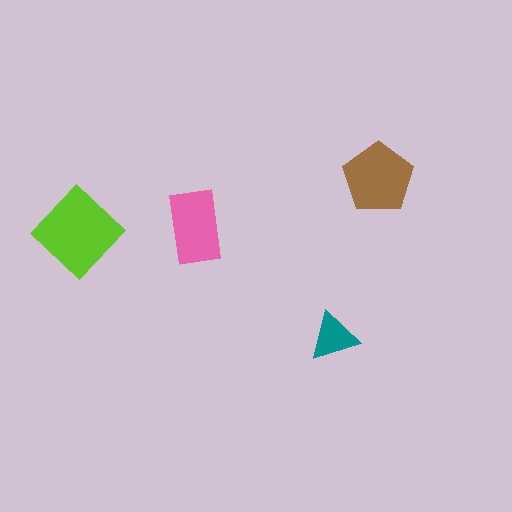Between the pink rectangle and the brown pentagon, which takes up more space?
The brown pentagon.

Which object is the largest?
The lime diamond.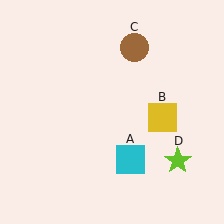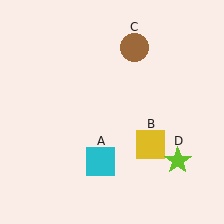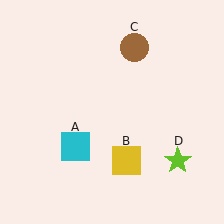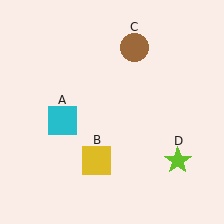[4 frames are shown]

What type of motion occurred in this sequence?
The cyan square (object A), yellow square (object B) rotated clockwise around the center of the scene.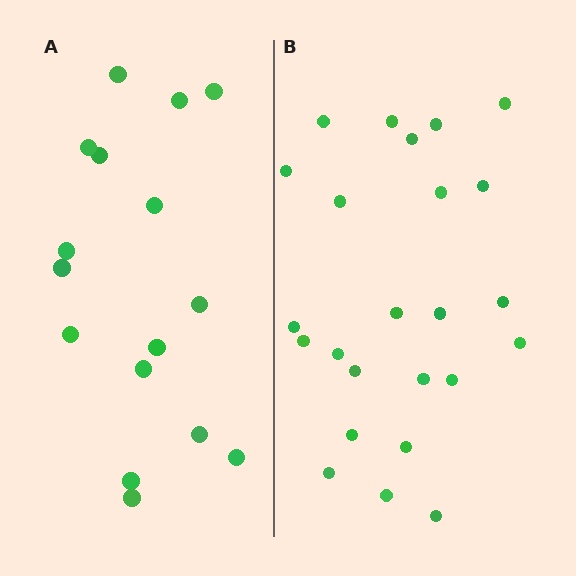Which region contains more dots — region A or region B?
Region B (the right region) has more dots.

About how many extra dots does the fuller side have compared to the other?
Region B has roughly 8 or so more dots than region A.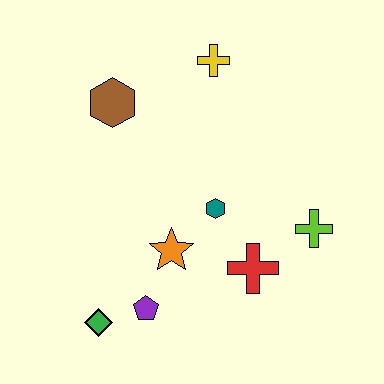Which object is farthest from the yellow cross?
The green diamond is farthest from the yellow cross.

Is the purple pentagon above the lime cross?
No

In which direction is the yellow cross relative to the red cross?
The yellow cross is above the red cross.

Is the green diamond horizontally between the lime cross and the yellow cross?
No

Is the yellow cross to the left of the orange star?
No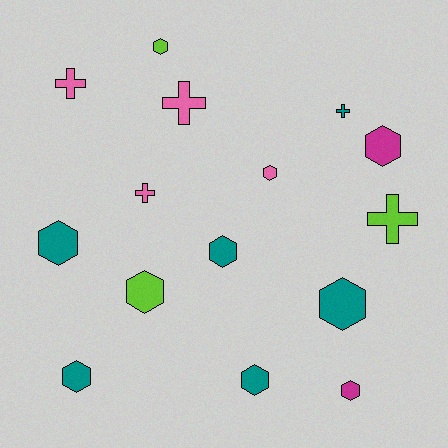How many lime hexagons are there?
There are 2 lime hexagons.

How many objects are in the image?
There are 15 objects.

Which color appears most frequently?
Teal, with 6 objects.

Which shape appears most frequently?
Hexagon, with 10 objects.